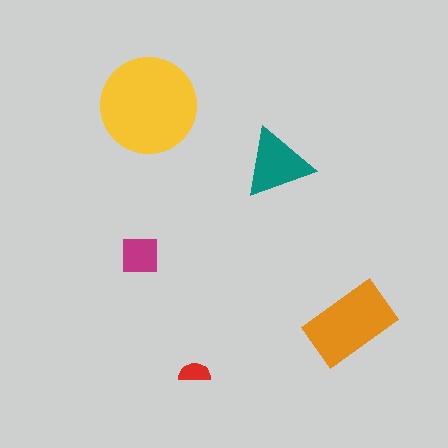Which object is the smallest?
The red semicircle.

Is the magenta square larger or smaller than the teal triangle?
Smaller.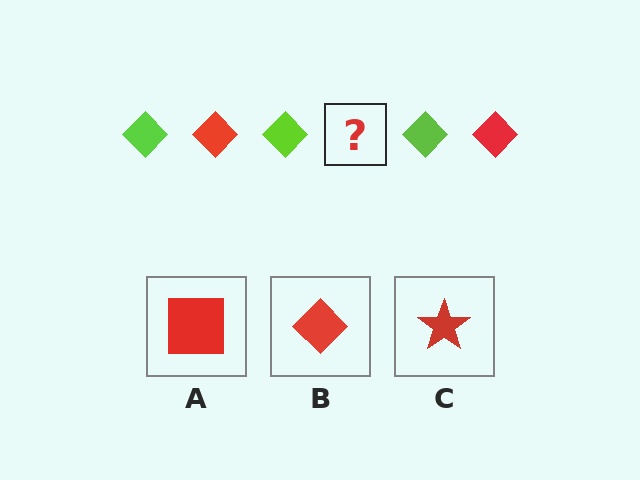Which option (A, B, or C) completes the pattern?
B.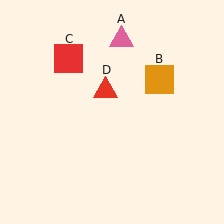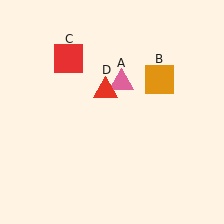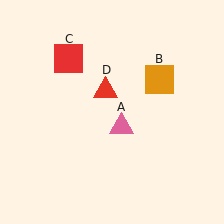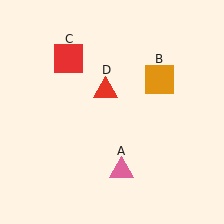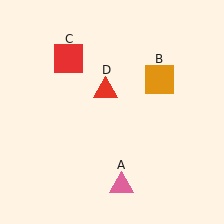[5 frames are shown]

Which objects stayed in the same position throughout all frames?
Orange square (object B) and red square (object C) and red triangle (object D) remained stationary.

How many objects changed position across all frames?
1 object changed position: pink triangle (object A).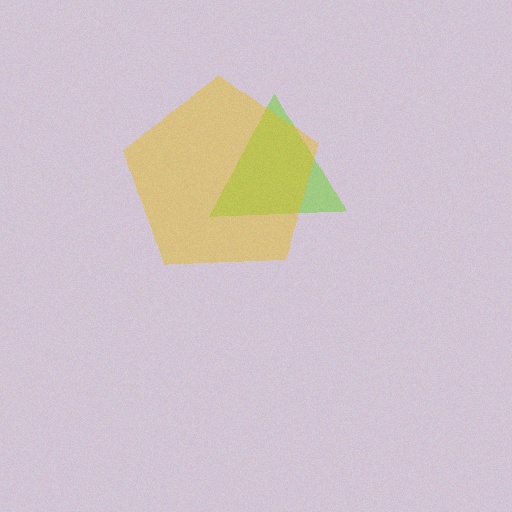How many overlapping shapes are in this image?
There are 2 overlapping shapes in the image.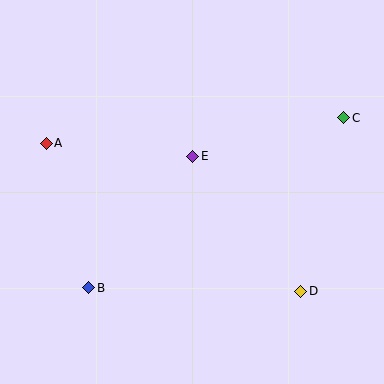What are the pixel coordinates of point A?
Point A is at (46, 143).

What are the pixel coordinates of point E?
Point E is at (193, 156).